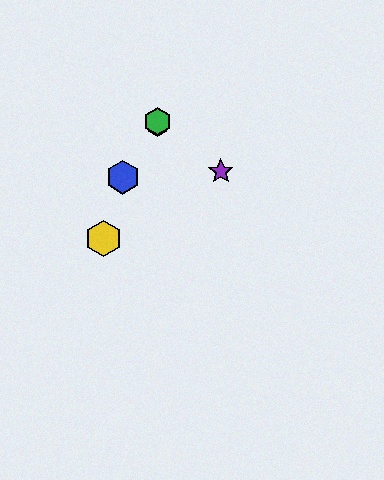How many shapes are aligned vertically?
2 shapes (the red hexagon, the green hexagon) are aligned vertically.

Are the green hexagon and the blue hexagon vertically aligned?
No, the green hexagon is at x≈158 and the blue hexagon is at x≈123.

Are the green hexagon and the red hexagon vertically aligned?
Yes, both are at x≈158.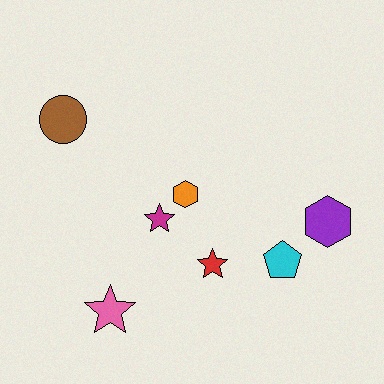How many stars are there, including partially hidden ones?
There are 3 stars.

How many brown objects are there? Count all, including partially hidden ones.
There is 1 brown object.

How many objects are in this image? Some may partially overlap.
There are 7 objects.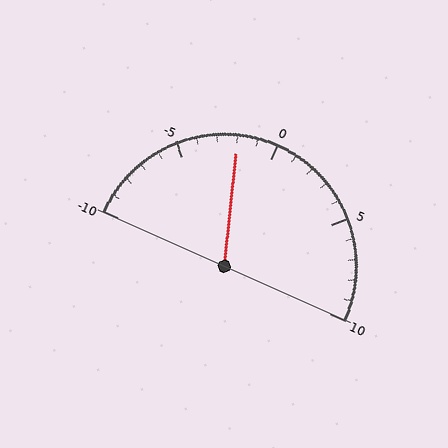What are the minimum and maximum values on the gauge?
The gauge ranges from -10 to 10.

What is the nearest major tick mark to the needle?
The nearest major tick mark is 0.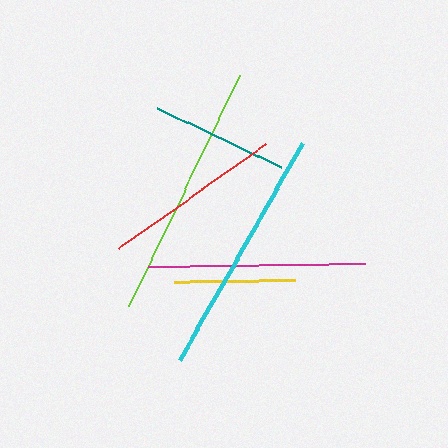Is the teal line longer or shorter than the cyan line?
The cyan line is longer than the teal line.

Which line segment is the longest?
The lime line is the longest at approximately 257 pixels.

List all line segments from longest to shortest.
From longest to shortest: lime, cyan, magenta, red, teal, yellow.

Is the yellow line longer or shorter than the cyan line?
The cyan line is longer than the yellow line.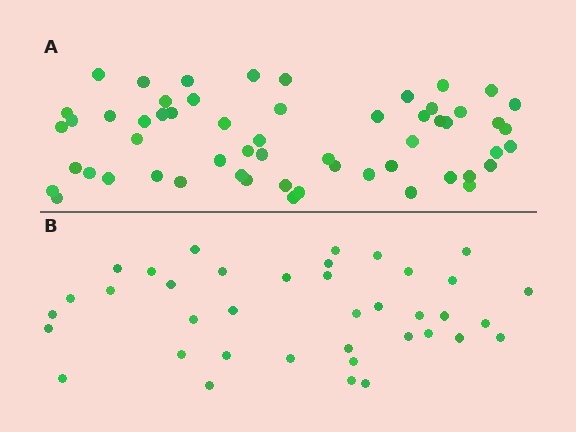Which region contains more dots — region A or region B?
Region A (the top region) has more dots.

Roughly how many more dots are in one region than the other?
Region A has approximately 20 more dots than region B.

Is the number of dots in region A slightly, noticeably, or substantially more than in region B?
Region A has substantially more. The ratio is roughly 1.5 to 1.